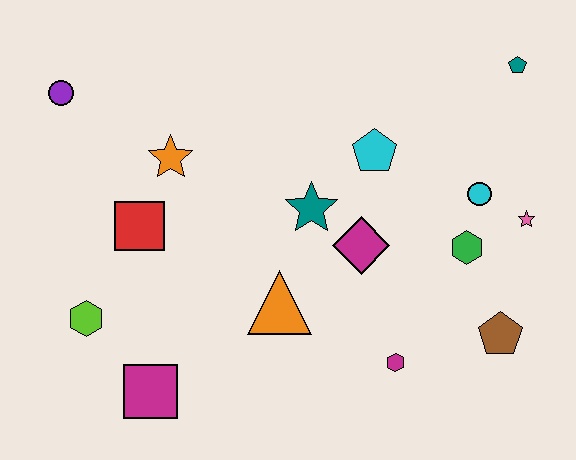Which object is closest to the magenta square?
The lime hexagon is closest to the magenta square.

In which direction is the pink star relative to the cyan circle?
The pink star is to the right of the cyan circle.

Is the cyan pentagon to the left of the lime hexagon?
No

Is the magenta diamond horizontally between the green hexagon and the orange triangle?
Yes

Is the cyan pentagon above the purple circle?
No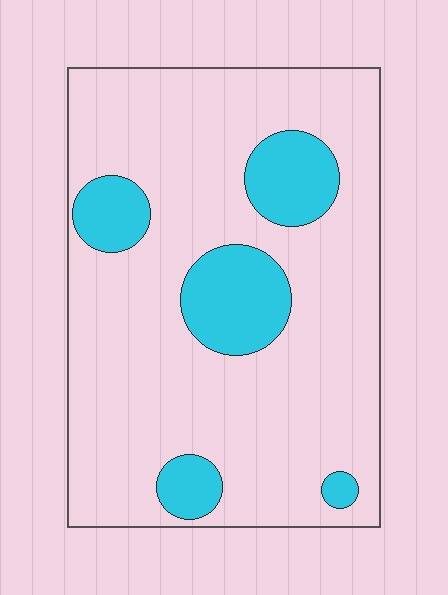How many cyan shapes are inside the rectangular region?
5.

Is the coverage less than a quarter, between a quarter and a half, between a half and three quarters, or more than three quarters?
Less than a quarter.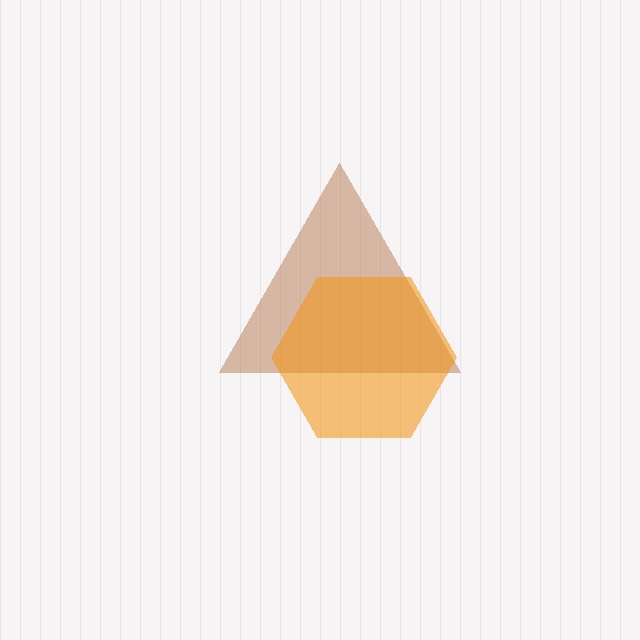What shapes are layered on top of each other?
The layered shapes are: a brown triangle, an orange hexagon.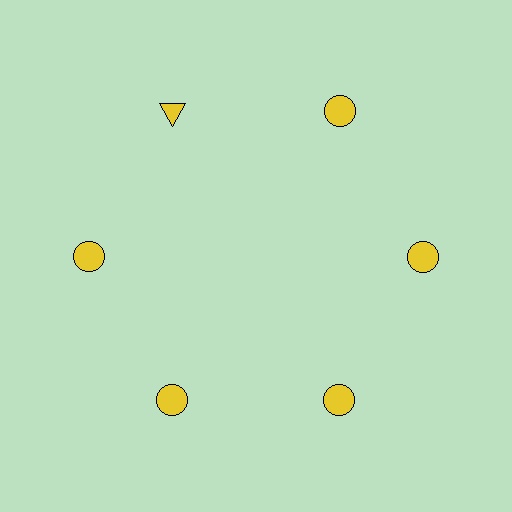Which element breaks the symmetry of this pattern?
The yellow triangle at roughly the 11 o'clock position breaks the symmetry. All other shapes are yellow circles.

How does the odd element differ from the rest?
It has a different shape: triangle instead of circle.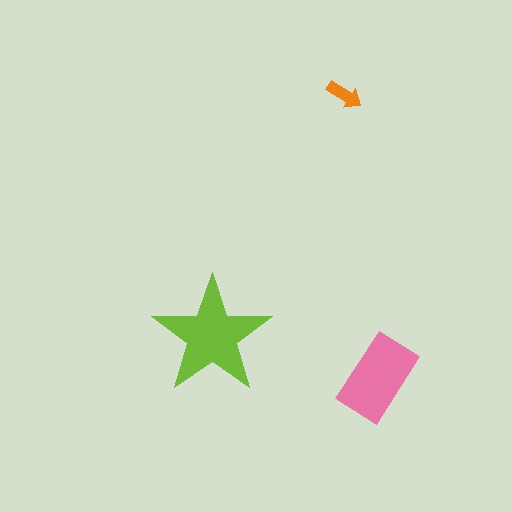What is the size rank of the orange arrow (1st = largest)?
3rd.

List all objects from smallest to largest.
The orange arrow, the pink rectangle, the lime star.